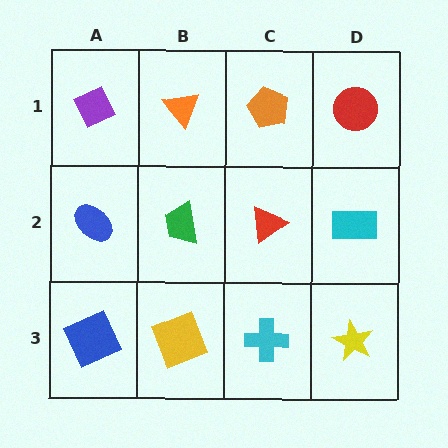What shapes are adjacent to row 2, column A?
A purple diamond (row 1, column A), a blue square (row 3, column A), a green trapezoid (row 2, column B).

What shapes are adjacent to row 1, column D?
A cyan rectangle (row 2, column D), an orange pentagon (row 1, column C).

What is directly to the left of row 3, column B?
A blue square.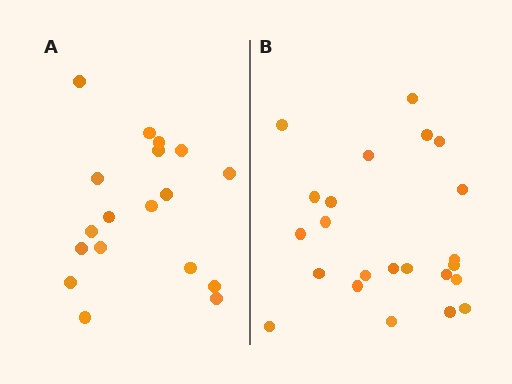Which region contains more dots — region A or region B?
Region B (the right region) has more dots.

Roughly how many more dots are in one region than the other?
Region B has about 5 more dots than region A.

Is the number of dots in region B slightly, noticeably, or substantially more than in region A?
Region B has noticeably more, but not dramatically so. The ratio is roughly 1.3 to 1.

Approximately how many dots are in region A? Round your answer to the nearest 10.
About 20 dots. (The exact count is 18, which rounds to 20.)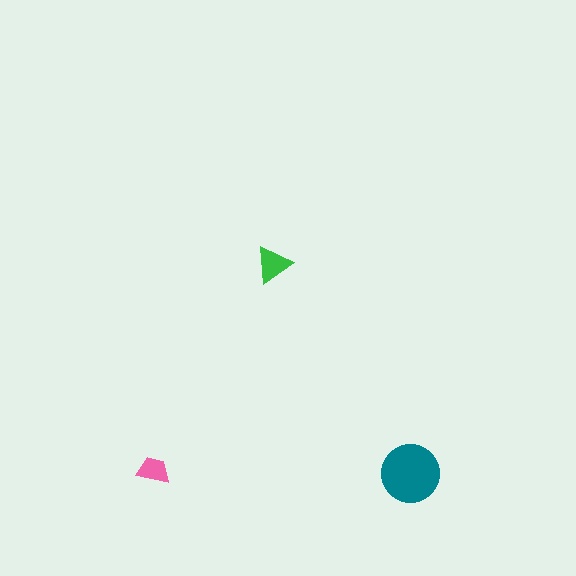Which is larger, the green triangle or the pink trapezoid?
The green triangle.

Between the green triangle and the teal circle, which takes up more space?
The teal circle.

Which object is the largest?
The teal circle.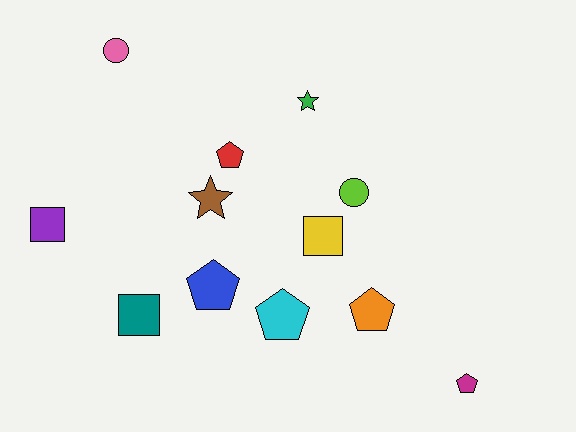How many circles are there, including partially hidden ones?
There are 2 circles.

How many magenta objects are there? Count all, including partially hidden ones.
There is 1 magenta object.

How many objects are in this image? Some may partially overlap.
There are 12 objects.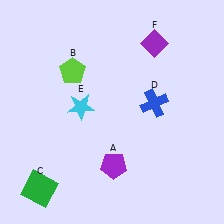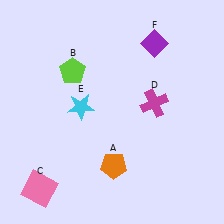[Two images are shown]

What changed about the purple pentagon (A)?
In Image 1, A is purple. In Image 2, it changed to orange.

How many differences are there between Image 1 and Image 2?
There are 3 differences between the two images.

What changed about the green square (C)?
In Image 1, C is green. In Image 2, it changed to pink.